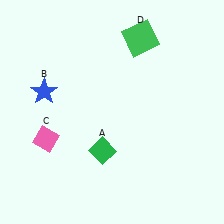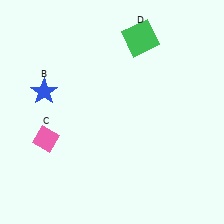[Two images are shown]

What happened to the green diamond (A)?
The green diamond (A) was removed in Image 2. It was in the bottom-left area of Image 1.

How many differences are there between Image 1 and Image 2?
There is 1 difference between the two images.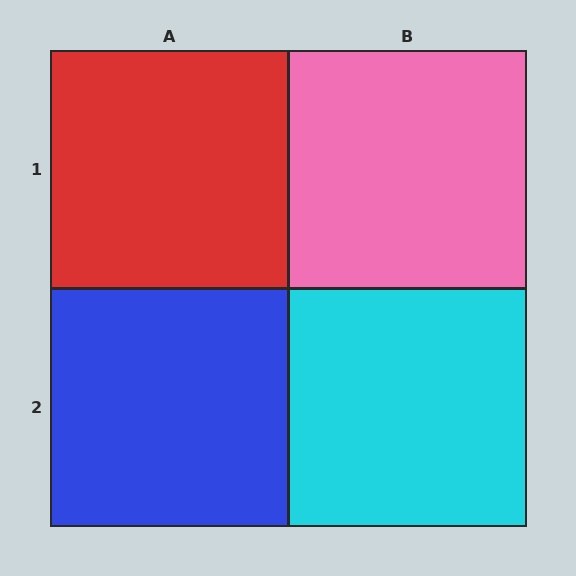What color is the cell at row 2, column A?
Blue.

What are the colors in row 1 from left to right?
Red, pink.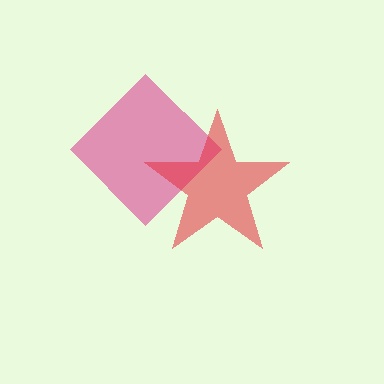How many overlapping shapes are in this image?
There are 2 overlapping shapes in the image.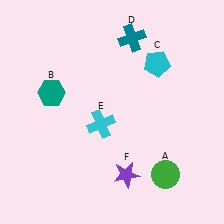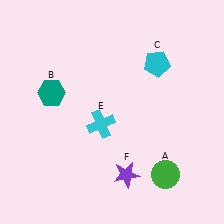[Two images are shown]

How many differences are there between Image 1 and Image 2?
There is 1 difference between the two images.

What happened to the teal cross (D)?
The teal cross (D) was removed in Image 2. It was in the top-right area of Image 1.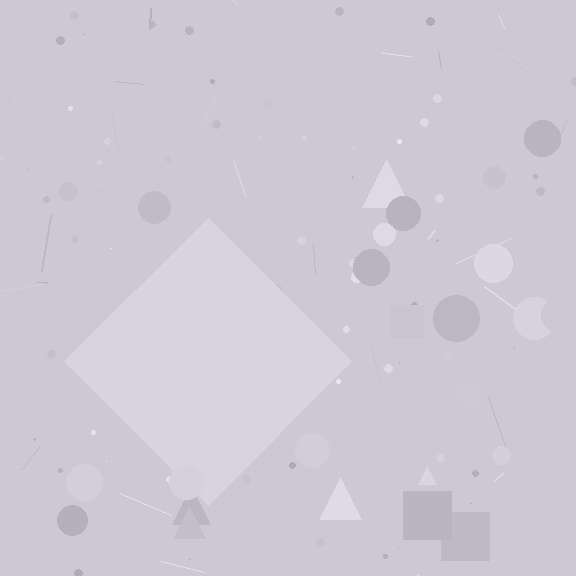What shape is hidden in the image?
A diamond is hidden in the image.